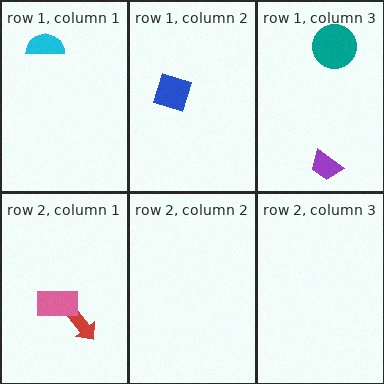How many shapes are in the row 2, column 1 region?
2.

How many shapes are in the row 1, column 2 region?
1.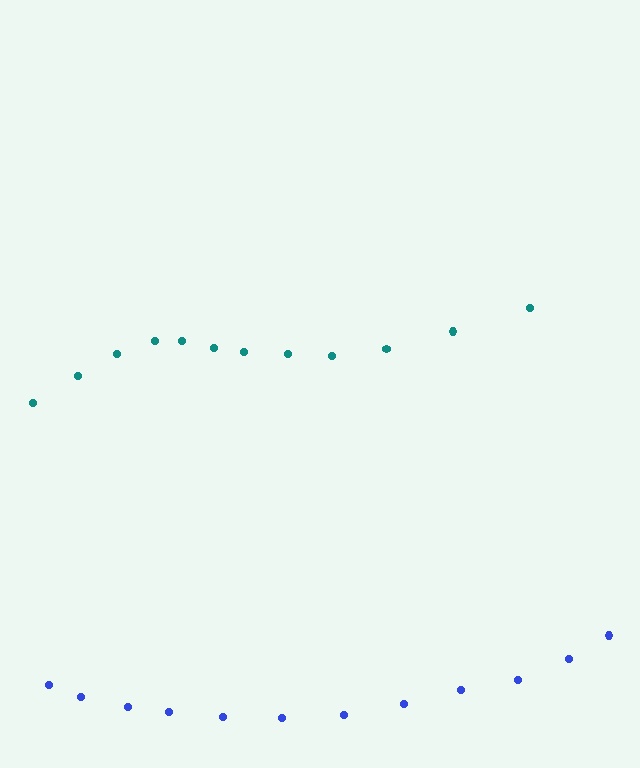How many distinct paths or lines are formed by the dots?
There are 2 distinct paths.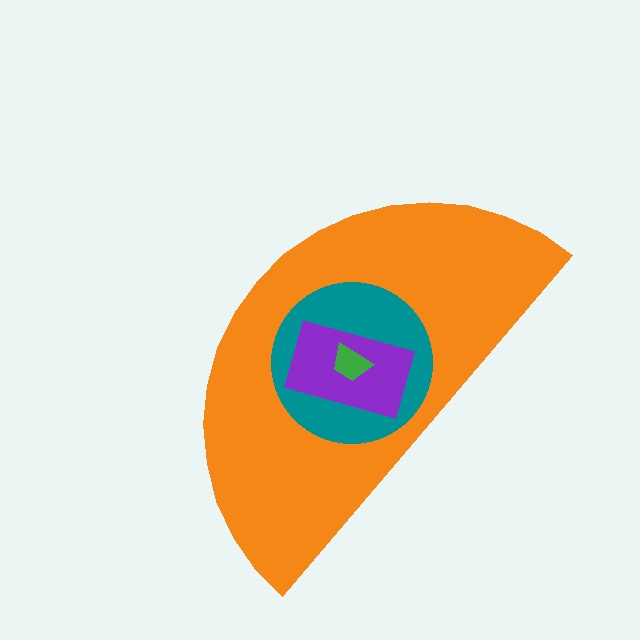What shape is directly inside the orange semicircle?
The teal circle.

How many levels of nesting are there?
4.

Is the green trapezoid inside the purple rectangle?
Yes.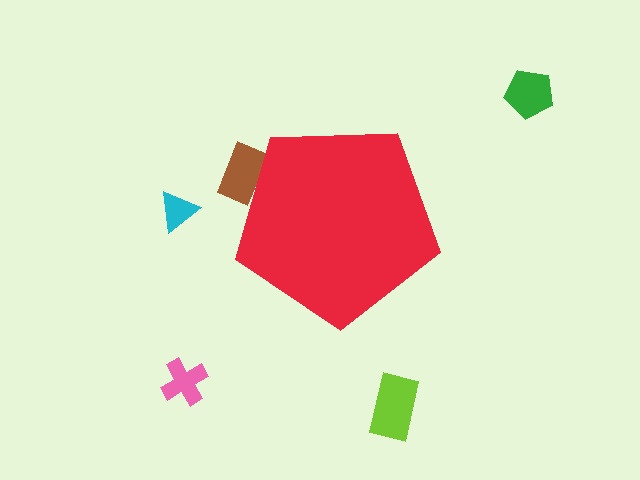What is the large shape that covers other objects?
A red pentagon.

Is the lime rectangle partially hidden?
No, the lime rectangle is fully visible.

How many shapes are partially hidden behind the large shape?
1 shape is partially hidden.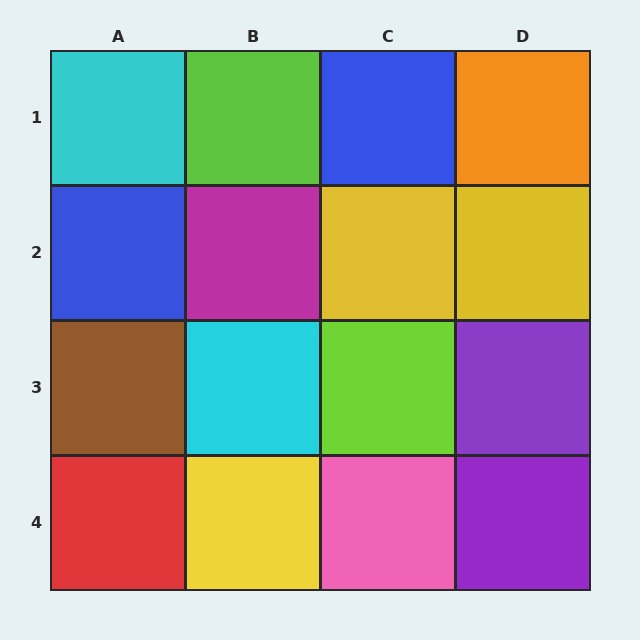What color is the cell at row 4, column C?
Pink.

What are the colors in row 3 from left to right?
Brown, cyan, lime, purple.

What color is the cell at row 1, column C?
Blue.